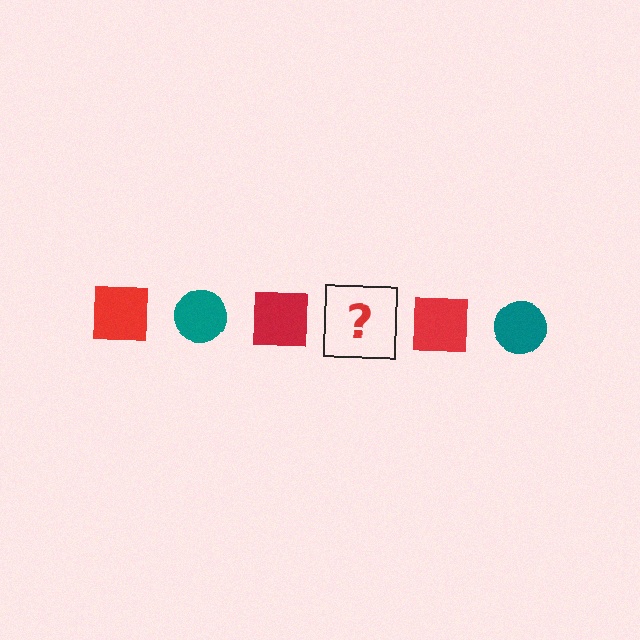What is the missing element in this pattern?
The missing element is a teal circle.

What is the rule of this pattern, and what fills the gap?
The rule is that the pattern alternates between red square and teal circle. The gap should be filled with a teal circle.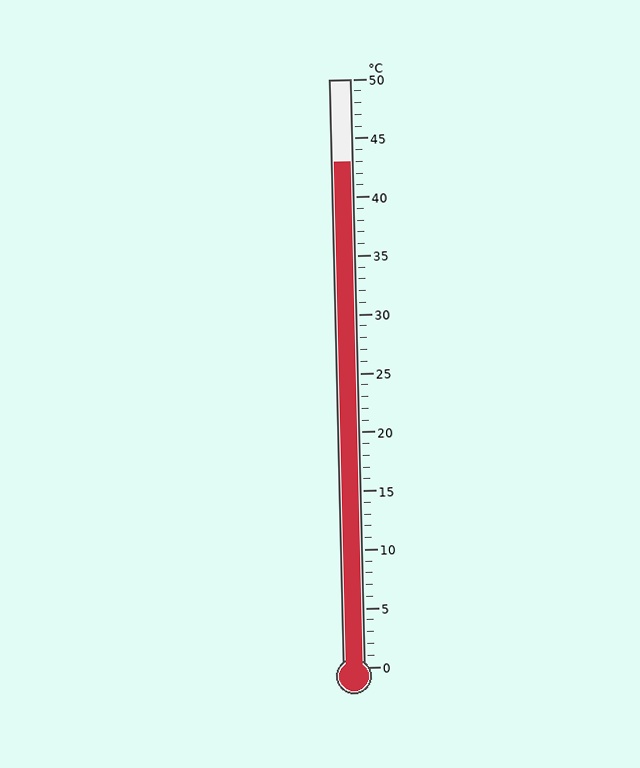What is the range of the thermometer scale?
The thermometer scale ranges from 0°C to 50°C.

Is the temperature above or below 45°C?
The temperature is below 45°C.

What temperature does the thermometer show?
The thermometer shows approximately 43°C.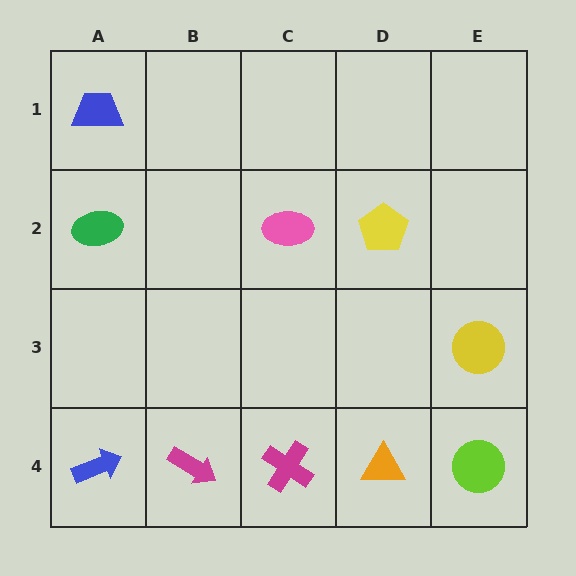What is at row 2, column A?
A green ellipse.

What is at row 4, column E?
A lime circle.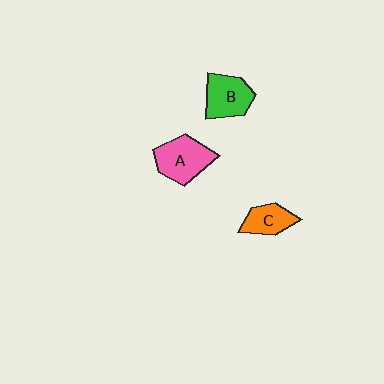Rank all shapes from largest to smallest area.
From largest to smallest: A (pink), B (green), C (orange).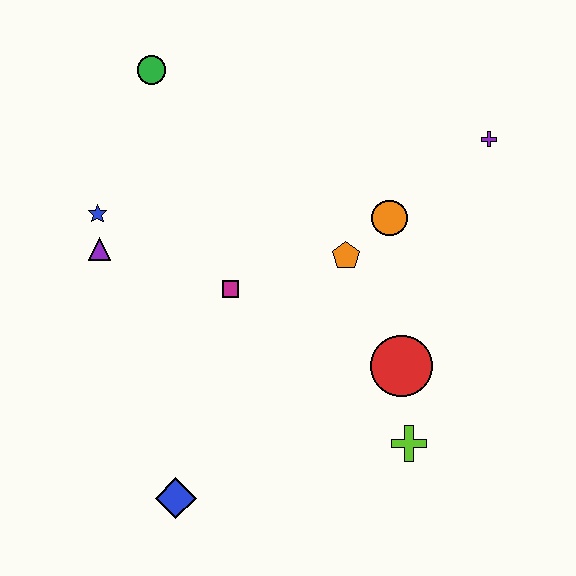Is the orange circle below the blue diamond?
No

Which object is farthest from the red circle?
The green circle is farthest from the red circle.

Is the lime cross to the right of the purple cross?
No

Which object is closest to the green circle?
The blue star is closest to the green circle.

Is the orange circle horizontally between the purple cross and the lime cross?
No